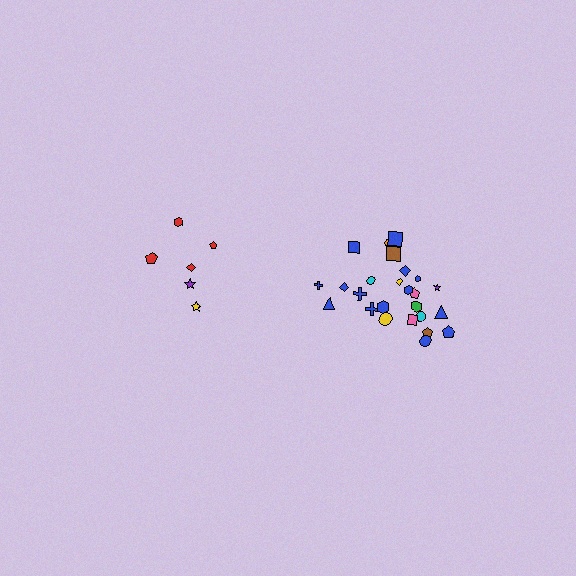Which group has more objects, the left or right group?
The right group.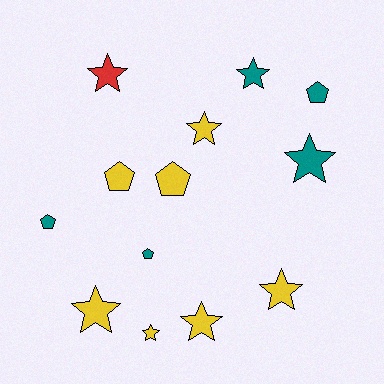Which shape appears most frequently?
Star, with 8 objects.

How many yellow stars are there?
There are 5 yellow stars.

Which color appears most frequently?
Yellow, with 7 objects.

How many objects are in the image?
There are 13 objects.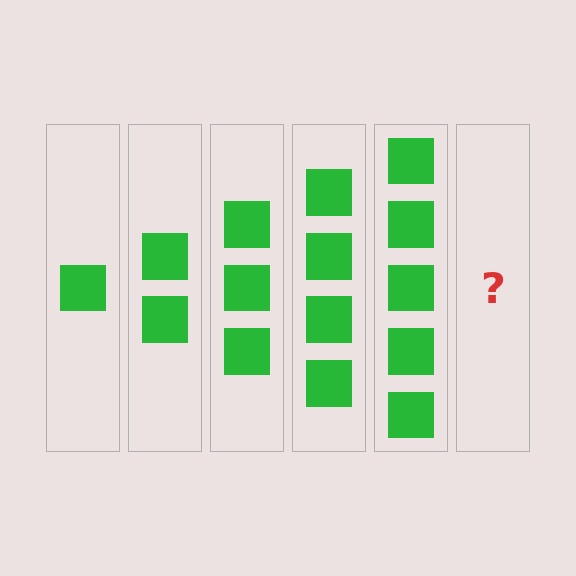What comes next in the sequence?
The next element should be 6 squares.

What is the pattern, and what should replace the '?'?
The pattern is that each step adds one more square. The '?' should be 6 squares.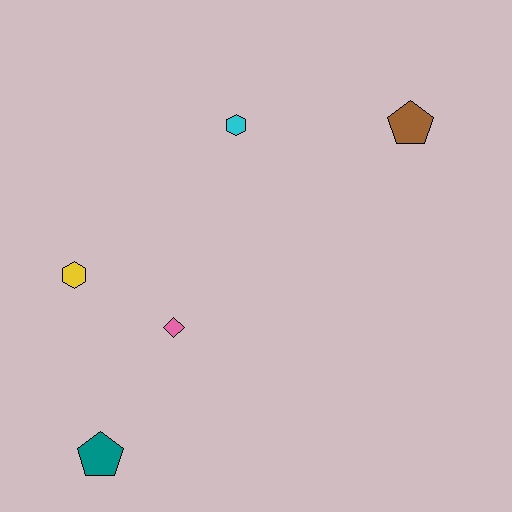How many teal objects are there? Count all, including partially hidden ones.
There is 1 teal object.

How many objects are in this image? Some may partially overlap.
There are 5 objects.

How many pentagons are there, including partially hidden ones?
There are 2 pentagons.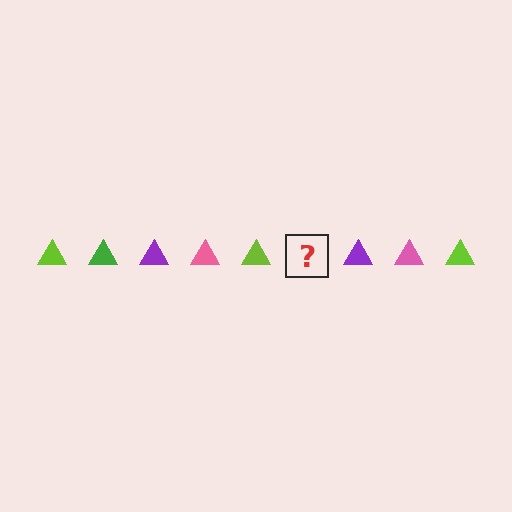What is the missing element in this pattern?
The missing element is a green triangle.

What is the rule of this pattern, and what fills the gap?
The rule is that the pattern cycles through lime, green, purple, pink triangles. The gap should be filled with a green triangle.